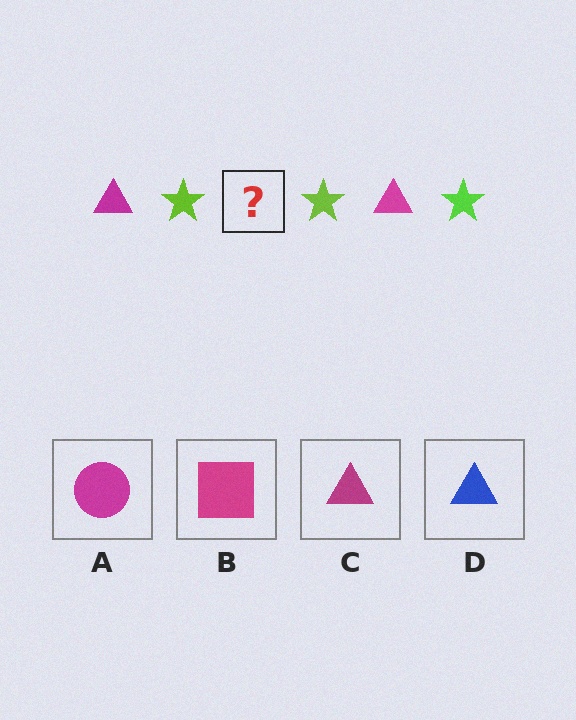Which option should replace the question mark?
Option C.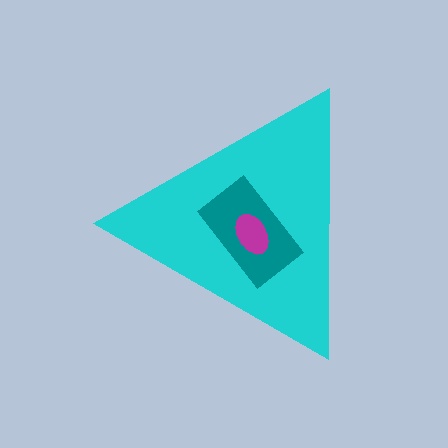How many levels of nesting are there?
3.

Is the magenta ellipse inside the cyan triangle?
Yes.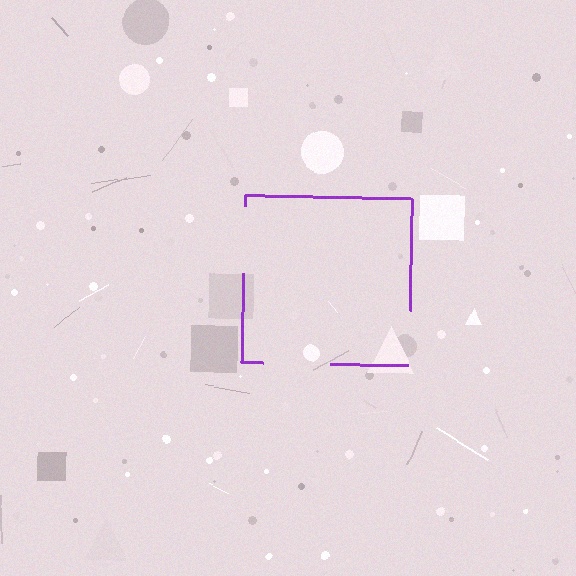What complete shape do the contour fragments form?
The contour fragments form a square.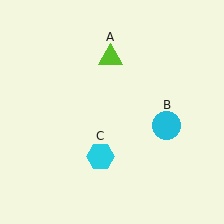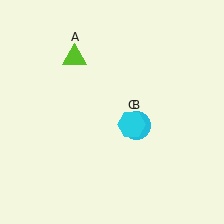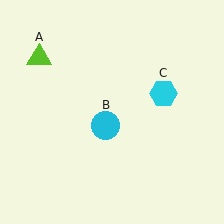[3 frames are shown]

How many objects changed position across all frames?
3 objects changed position: lime triangle (object A), cyan circle (object B), cyan hexagon (object C).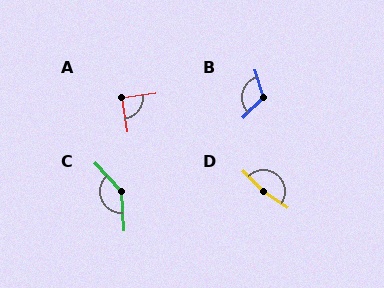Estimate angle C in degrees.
Approximately 141 degrees.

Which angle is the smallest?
A, at approximately 88 degrees.